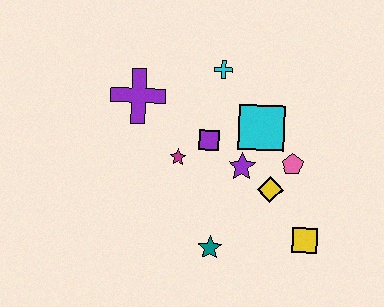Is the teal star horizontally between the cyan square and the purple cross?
Yes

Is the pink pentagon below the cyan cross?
Yes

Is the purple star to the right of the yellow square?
No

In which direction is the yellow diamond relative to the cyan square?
The yellow diamond is below the cyan square.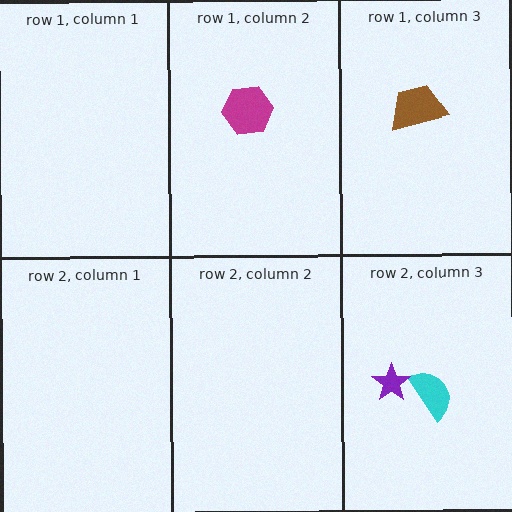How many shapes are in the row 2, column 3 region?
2.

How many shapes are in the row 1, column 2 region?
1.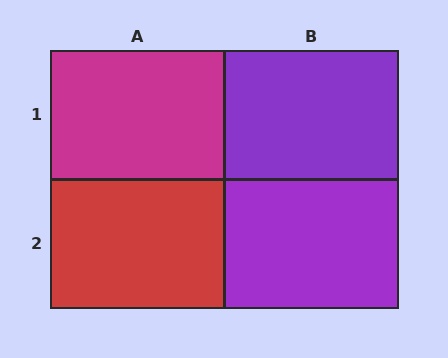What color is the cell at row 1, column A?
Magenta.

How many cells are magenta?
1 cell is magenta.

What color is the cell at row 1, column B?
Purple.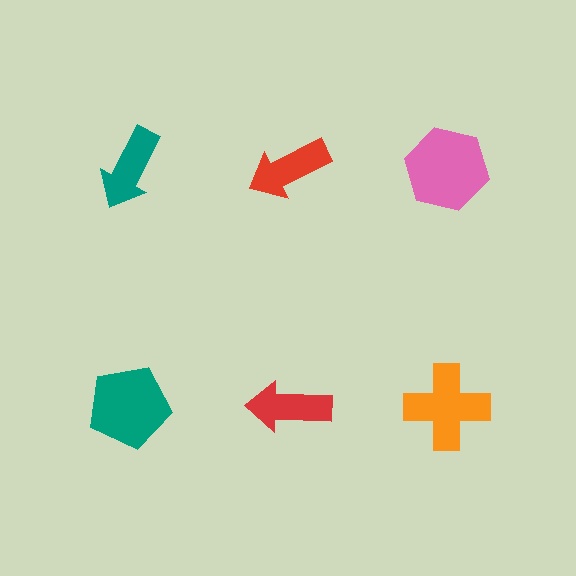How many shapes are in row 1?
3 shapes.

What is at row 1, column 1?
A teal arrow.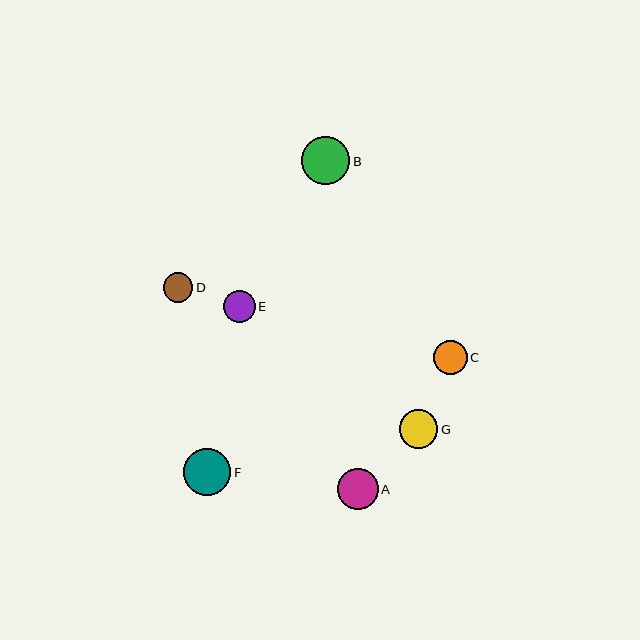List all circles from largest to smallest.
From largest to smallest: B, F, A, G, C, E, D.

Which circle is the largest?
Circle B is the largest with a size of approximately 48 pixels.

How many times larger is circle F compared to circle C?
Circle F is approximately 1.4 times the size of circle C.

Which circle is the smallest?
Circle D is the smallest with a size of approximately 29 pixels.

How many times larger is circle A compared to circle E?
Circle A is approximately 1.3 times the size of circle E.